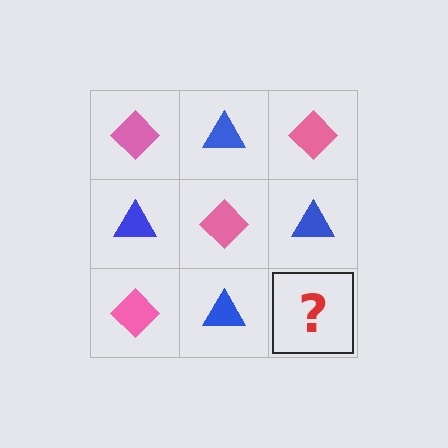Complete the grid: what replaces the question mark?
The question mark should be replaced with a pink diamond.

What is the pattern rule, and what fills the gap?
The rule is that it alternates pink diamond and blue triangle in a checkerboard pattern. The gap should be filled with a pink diamond.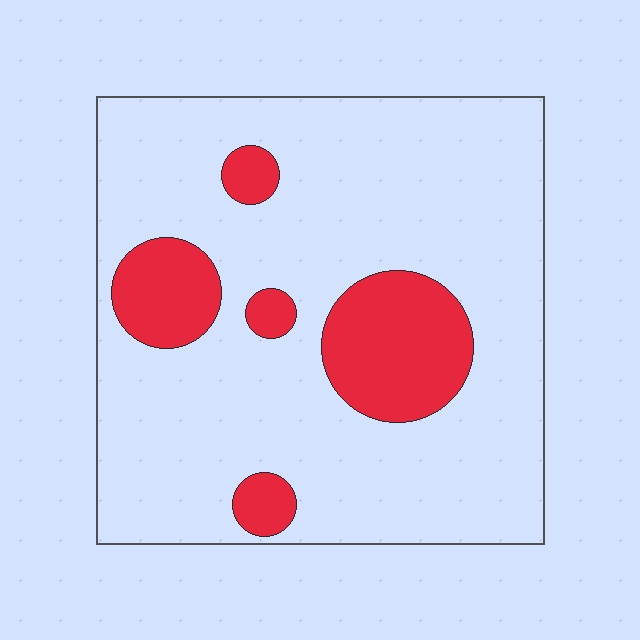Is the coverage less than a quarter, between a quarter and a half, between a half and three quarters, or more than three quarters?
Less than a quarter.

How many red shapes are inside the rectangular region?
5.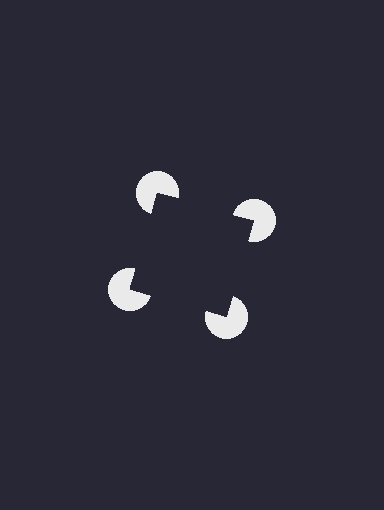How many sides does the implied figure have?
4 sides.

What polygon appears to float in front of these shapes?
An illusory square — its edges are inferred from the aligned wedge cuts in the pac-man discs, not physically drawn.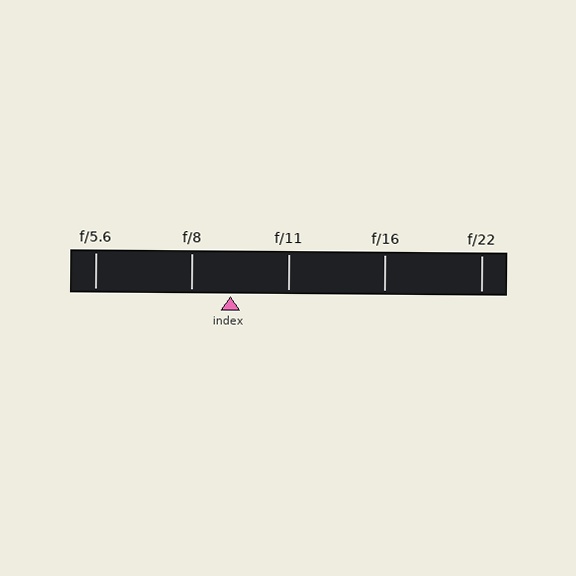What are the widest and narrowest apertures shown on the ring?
The widest aperture shown is f/5.6 and the narrowest is f/22.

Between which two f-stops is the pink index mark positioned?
The index mark is between f/8 and f/11.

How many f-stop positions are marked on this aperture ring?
There are 5 f-stop positions marked.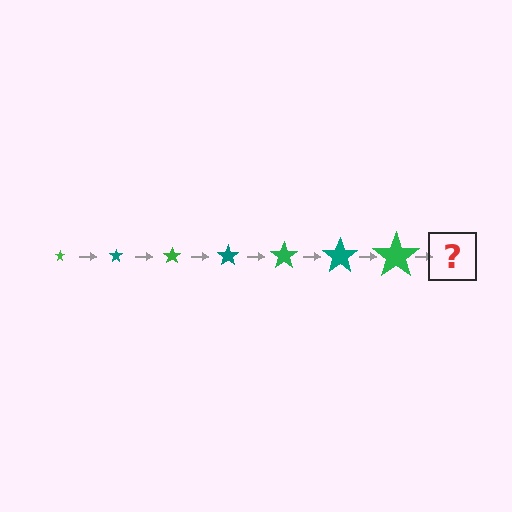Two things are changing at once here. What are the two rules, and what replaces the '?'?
The two rules are that the star grows larger each step and the color cycles through green and teal. The '?' should be a teal star, larger than the previous one.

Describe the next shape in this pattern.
It should be a teal star, larger than the previous one.